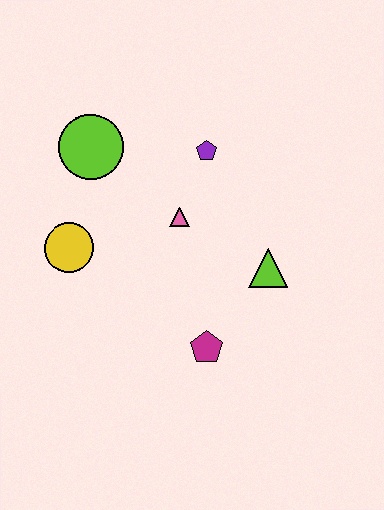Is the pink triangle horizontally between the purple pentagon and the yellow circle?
Yes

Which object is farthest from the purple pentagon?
The magenta pentagon is farthest from the purple pentagon.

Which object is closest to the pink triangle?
The purple pentagon is closest to the pink triangle.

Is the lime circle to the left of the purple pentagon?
Yes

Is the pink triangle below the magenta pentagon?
No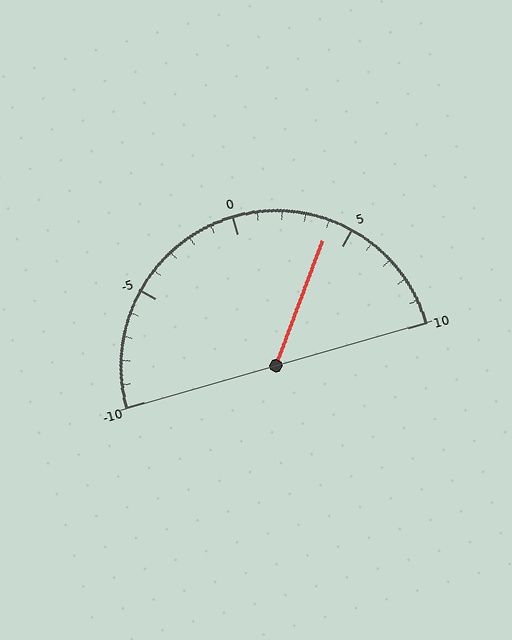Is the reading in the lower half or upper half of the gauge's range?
The reading is in the upper half of the range (-10 to 10).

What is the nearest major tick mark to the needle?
The nearest major tick mark is 5.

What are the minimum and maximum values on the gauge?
The gauge ranges from -10 to 10.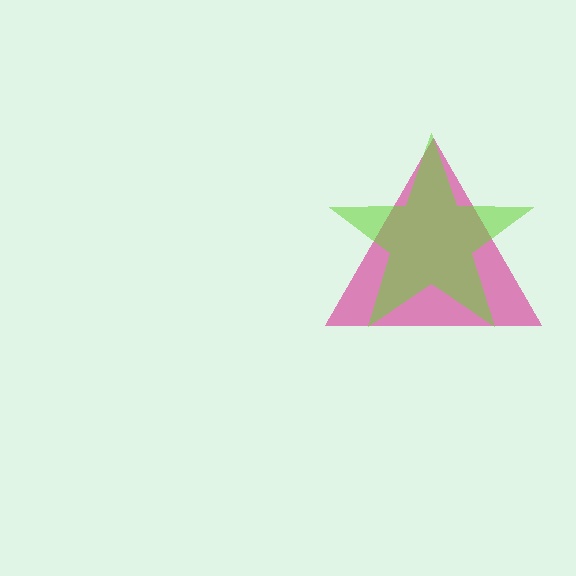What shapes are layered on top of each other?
The layered shapes are: a magenta triangle, a lime star.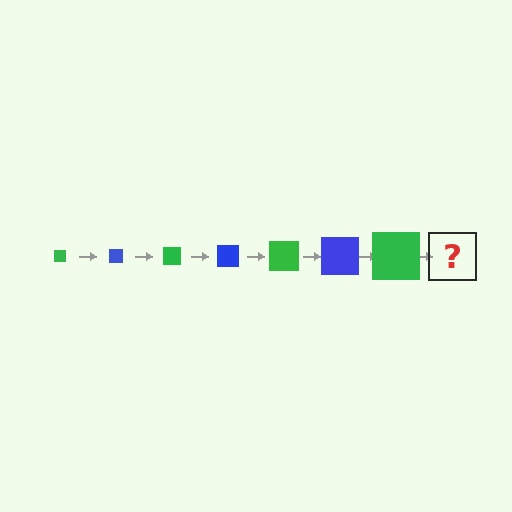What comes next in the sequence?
The next element should be a blue square, larger than the previous one.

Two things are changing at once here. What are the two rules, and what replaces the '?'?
The two rules are that the square grows larger each step and the color cycles through green and blue. The '?' should be a blue square, larger than the previous one.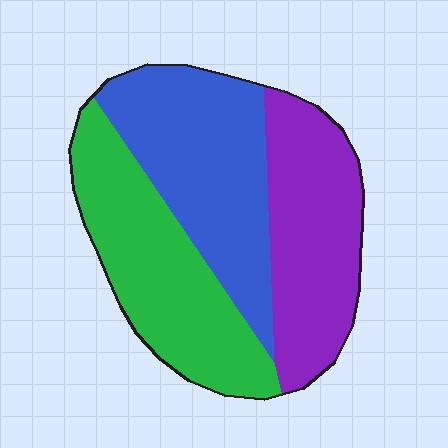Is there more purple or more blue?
Blue.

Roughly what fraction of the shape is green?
Green takes up about one third (1/3) of the shape.